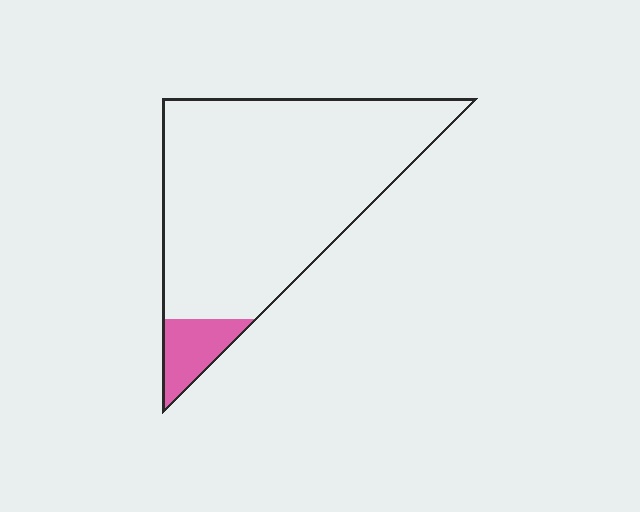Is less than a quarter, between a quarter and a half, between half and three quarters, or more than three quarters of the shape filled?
Less than a quarter.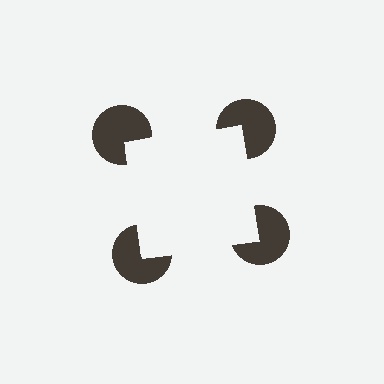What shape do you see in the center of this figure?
An illusory square — its edges are inferred from the aligned wedge cuts in the pac-man discs, not physically drawn.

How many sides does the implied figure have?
4 sides.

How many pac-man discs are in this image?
There are 4 — one at each vertex of the illusory square.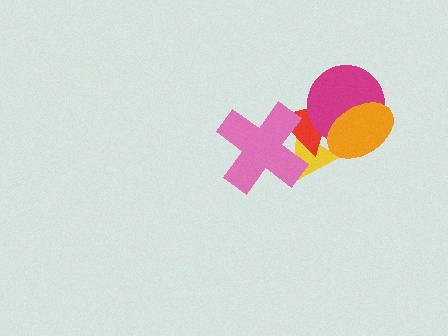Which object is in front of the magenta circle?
The orange ellipse is in front of the magenta circle.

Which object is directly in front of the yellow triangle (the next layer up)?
The red triangle is directly in front of the yellow triangle.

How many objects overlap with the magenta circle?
2 objects overlap with the magenta circle.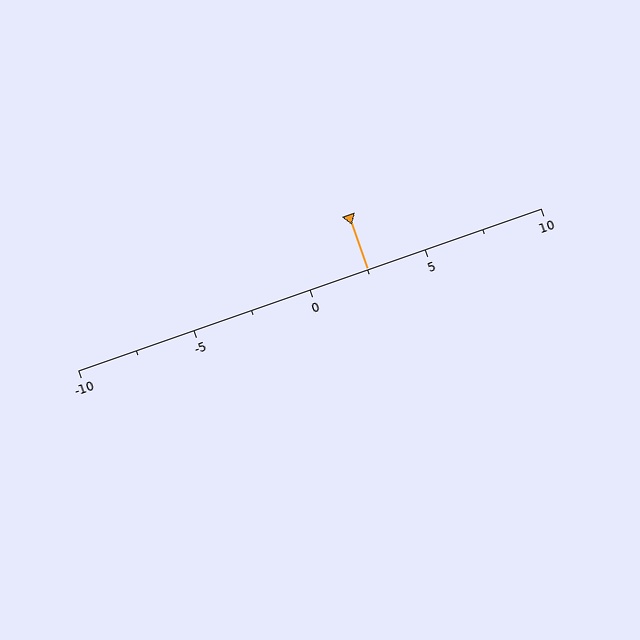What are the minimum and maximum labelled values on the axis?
The axis runs from -10 to 10.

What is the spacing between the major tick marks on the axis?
The major ticks are spaced 5 apart.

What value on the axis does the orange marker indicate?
The marker indicates approximately 2.5.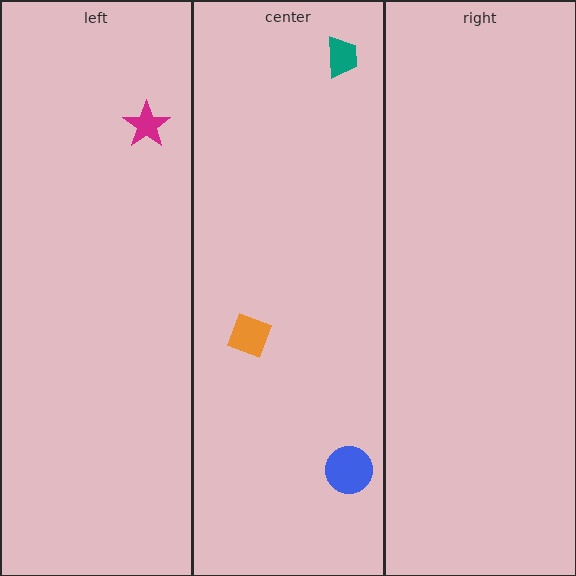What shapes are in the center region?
The teal trapezoid, the orange diamond, the blue circle.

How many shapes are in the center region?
3.